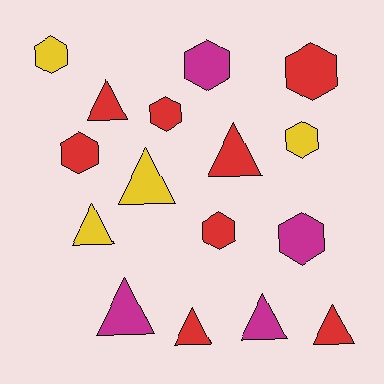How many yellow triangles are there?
There are 2 yellow triangles.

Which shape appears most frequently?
Hexagon, with 8 objects.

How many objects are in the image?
There are 16 objects.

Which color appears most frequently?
Red, with 8 objects.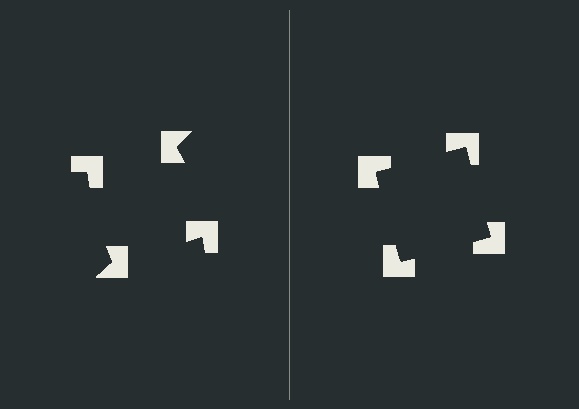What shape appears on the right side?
An illusory square.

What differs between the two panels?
The notched squares are positioned identically on both sides; only the wedge orientations differ. On the right they align to a square; on the left they are misaligned.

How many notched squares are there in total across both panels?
8 — 4 on each side.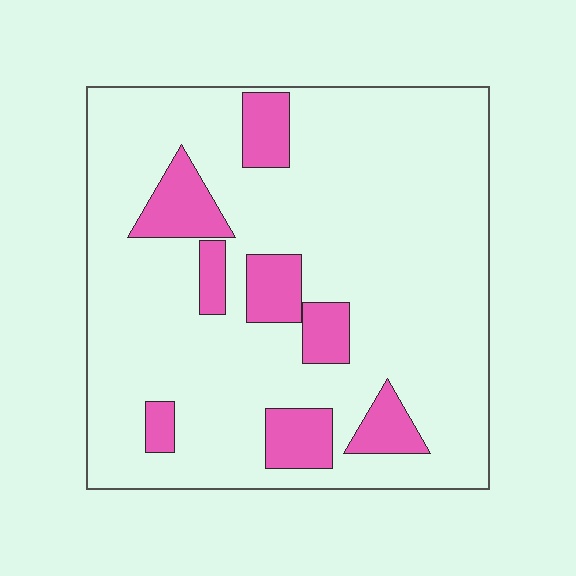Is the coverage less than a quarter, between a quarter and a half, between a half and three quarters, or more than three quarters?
Less than a quarter.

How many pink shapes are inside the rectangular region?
8.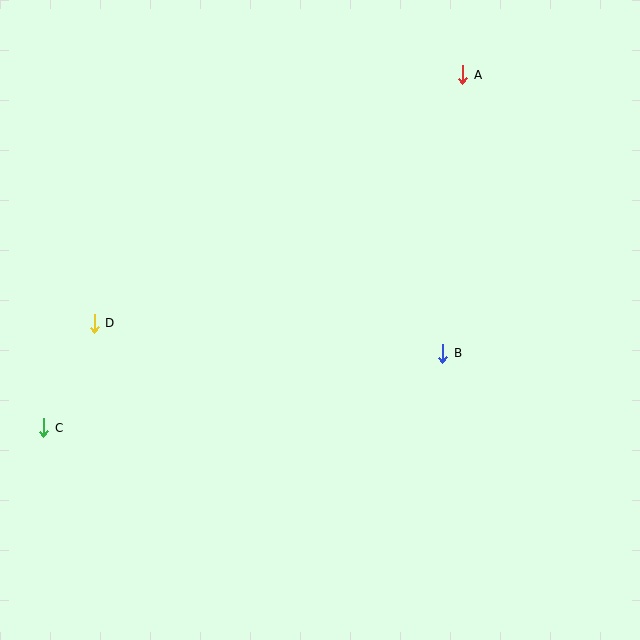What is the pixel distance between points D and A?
The distance between D and A is 445 pixels.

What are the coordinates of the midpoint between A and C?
The midpoint between A and C is at (253, 251).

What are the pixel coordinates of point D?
Point D is at (94, 323).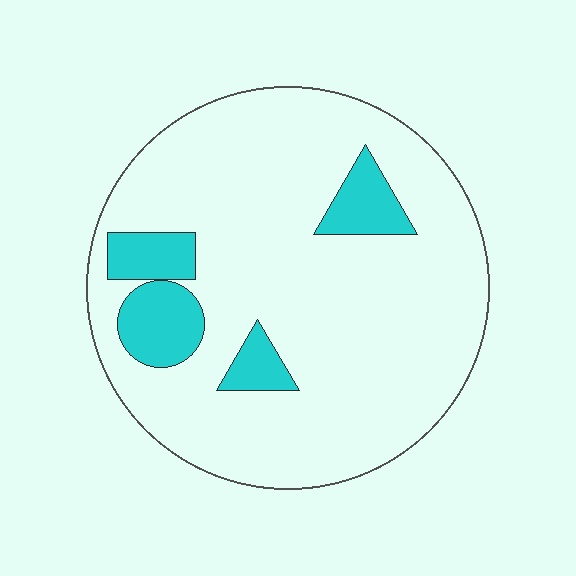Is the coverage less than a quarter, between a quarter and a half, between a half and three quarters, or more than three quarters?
Less than a quarter.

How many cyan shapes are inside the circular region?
4.